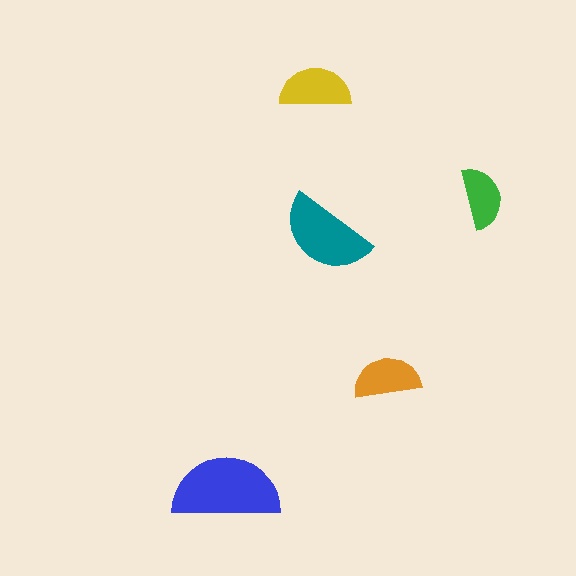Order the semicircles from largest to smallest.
the blue one, the teal one, the yellow one, the orange one, the green one.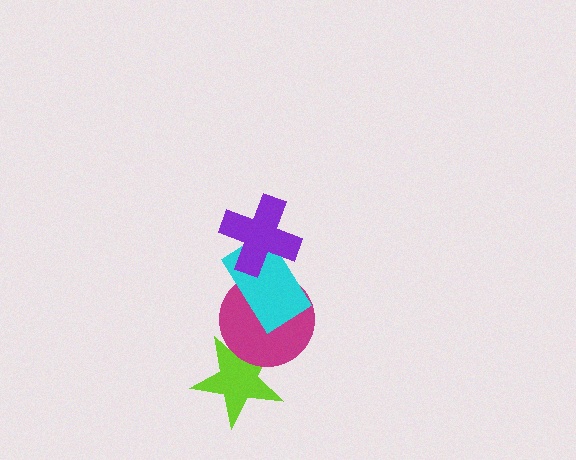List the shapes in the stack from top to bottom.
From top to bottom: the purple cross, the cyan rectangle, the magenta circle, the lime star.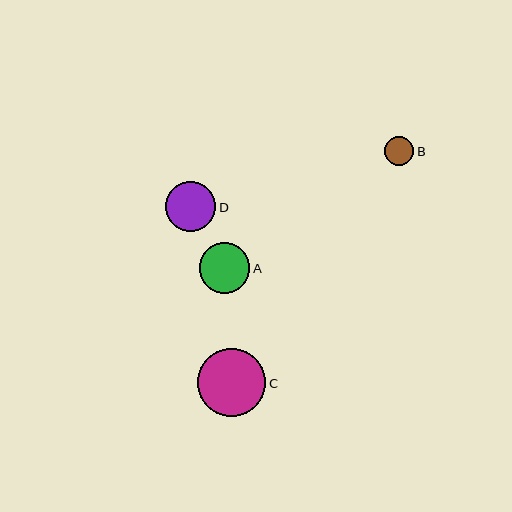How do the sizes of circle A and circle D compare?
Circle A and circle D are approximately the same size.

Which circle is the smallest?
Circle B is the smallest with a size of approximately 29 pixels.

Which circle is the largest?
Circle C is the largest with a size of approximately 68 pixels.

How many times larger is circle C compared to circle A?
Circle C is approximately 1.4 times the size of circle A.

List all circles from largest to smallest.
From largest to smallest: C, A, D, B.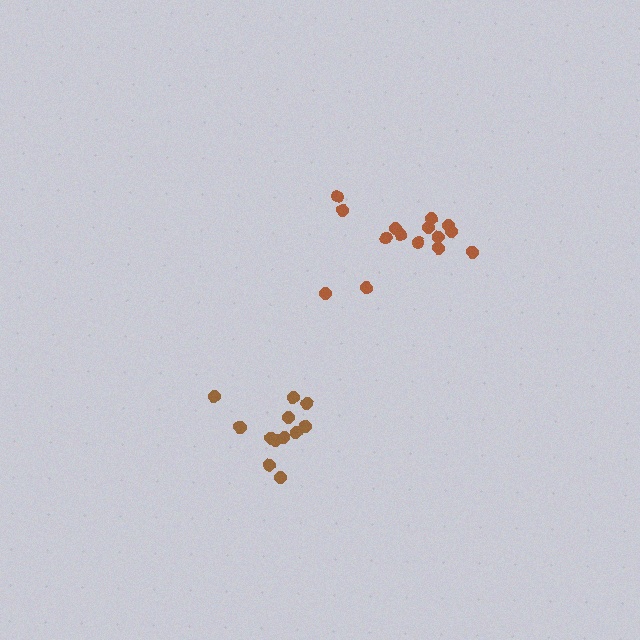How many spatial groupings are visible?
There are 2 spatial groupings.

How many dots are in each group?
Group 1: 13 dots, Group 2: 15 dots (28 total).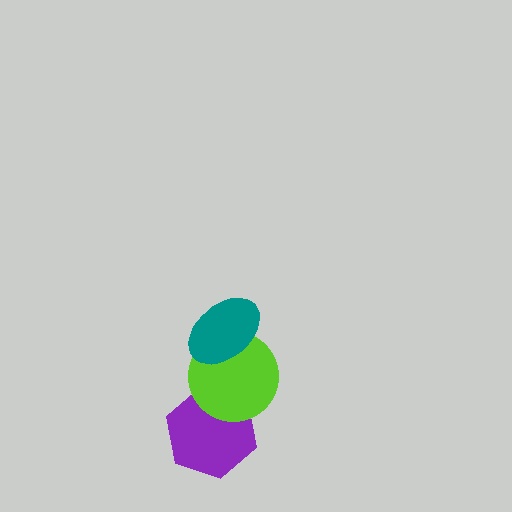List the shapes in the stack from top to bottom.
From top to bottom: the teal ellipse, the lime circle, the purple hexagon.